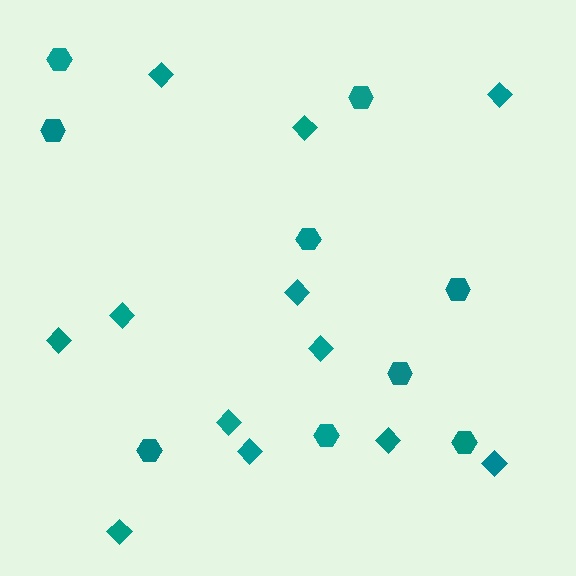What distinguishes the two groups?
There are 2 groups: one group of diamonds (12) and one group of hexagons (9).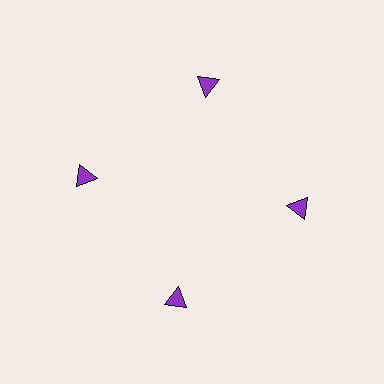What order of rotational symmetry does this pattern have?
This pattern has 4-fold rotational symmetry.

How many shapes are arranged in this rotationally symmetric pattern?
There are 4 shapes, arranged in 4 groups of 1.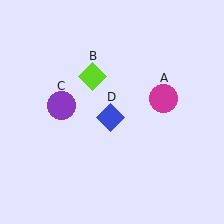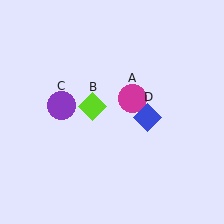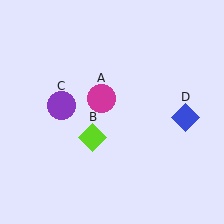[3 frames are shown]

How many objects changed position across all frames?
3 objects changed position: magenta circle (object A), lime diamond (object B), blue diamond (object D).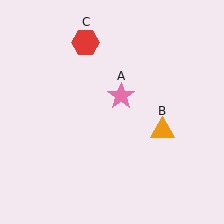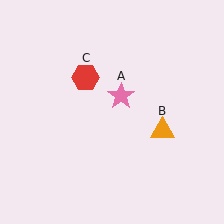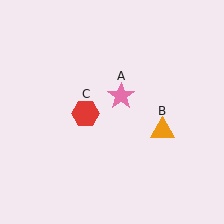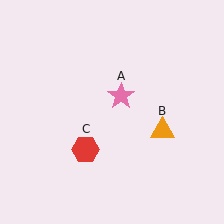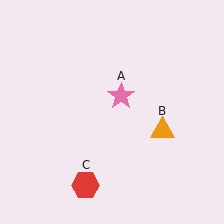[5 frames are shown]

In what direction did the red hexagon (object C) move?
The red hexagon (object C) moved down.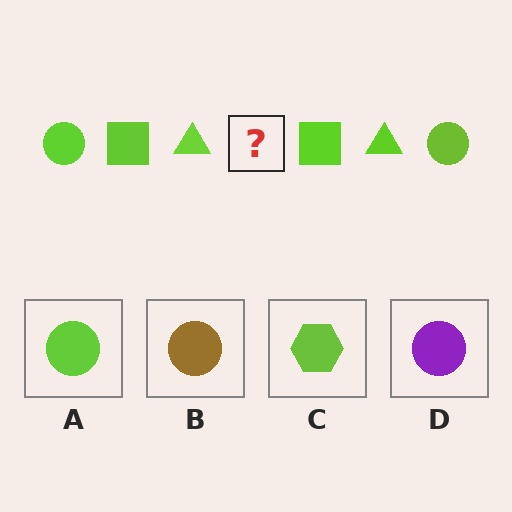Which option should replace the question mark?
Option A.